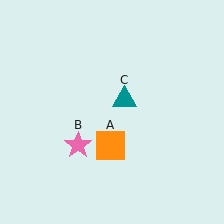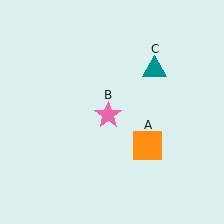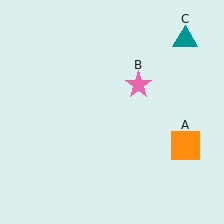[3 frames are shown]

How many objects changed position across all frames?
3 objects changed position: orange square (object A), pink star (object B), teal triangle (object C).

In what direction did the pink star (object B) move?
The pink star (object B) moved up and to the right.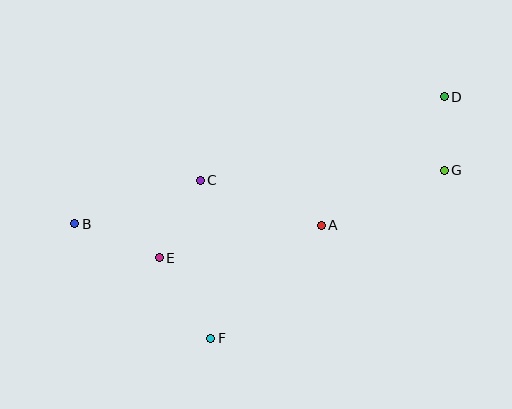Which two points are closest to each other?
Points D and G are closest to each other.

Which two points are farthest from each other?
Points B and D are farthest from each other.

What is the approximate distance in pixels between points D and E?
The distance between D and E is approximately 327 pixels.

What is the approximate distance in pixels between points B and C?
The distance between B and C is approximately 133 pixels.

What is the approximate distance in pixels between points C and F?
The distance between C and F is approximately 158 pixels.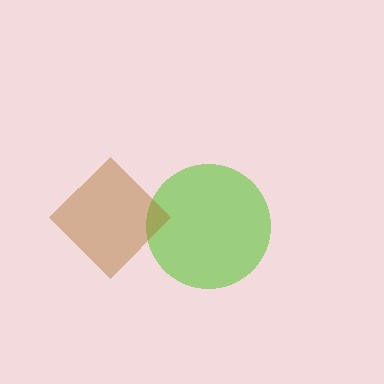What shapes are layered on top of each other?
The layered shapes are: a lime circle, a brown diamond.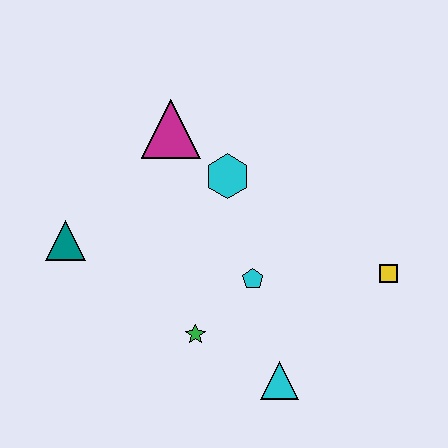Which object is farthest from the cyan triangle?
The magenta triangle is farthest from the cyan triangle.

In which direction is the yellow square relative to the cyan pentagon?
The yellow square is to the right of the cyan pentagon.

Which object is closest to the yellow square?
The cyan pentagon is closest to the yellow square.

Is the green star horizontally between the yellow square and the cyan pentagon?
No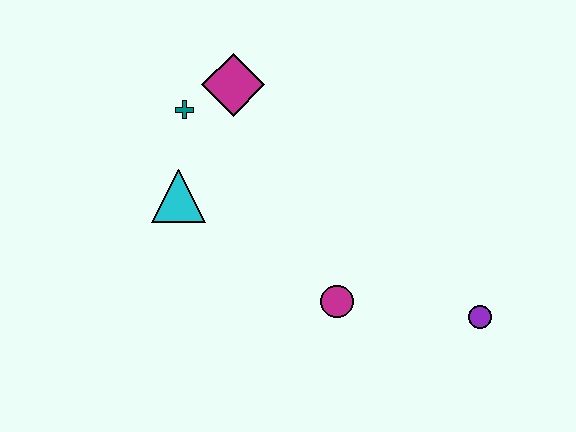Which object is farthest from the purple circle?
The teal cross is farthest from the purple circle.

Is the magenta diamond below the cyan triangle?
No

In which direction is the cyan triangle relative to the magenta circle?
The cyan triangle is to the left of the magenta circle.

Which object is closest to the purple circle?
The magenta circle is closest to the purple circle.